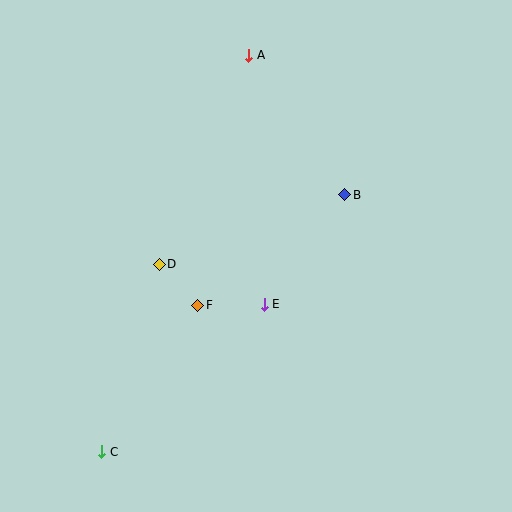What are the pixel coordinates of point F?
Point F is at (198, 305).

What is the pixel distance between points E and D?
The distance between E and D is 113 pixels.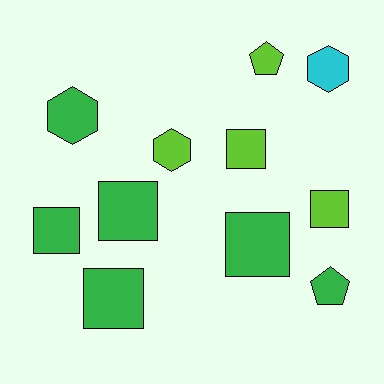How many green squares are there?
There are 4 green squares.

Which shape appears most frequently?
Square, with 6 objects.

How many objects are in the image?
There are 11 objects.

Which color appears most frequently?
Green, with 6 objects.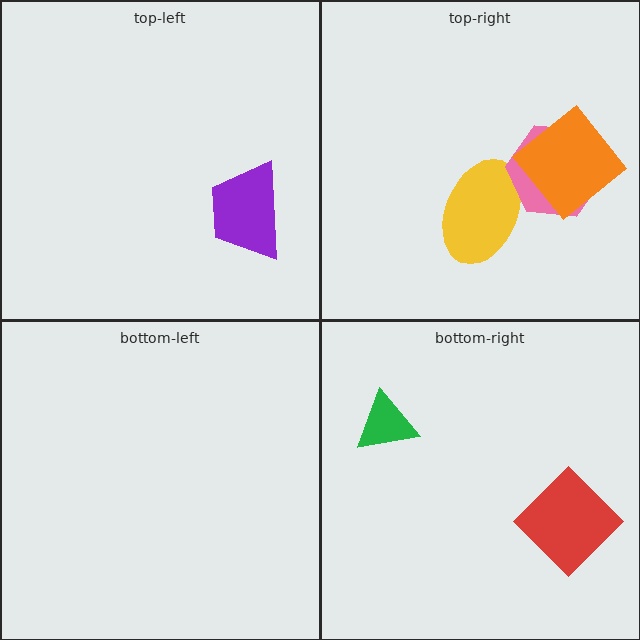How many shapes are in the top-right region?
3.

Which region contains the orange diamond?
The top-right region.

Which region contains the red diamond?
The bottom-right region.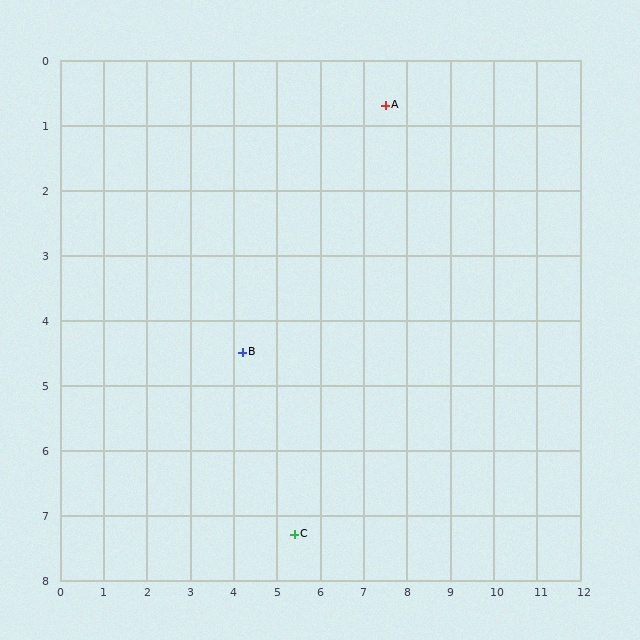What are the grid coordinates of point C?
Point C is at approximately (5.4, 7.3).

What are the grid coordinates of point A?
Point A is at approximately (7.5, 0.7).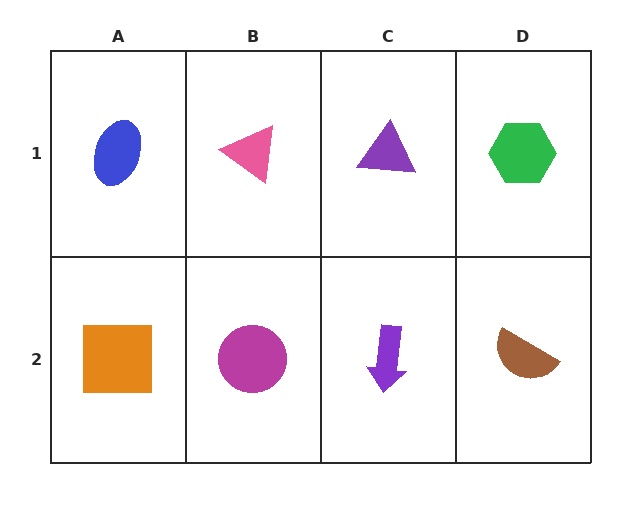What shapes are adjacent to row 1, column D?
A brown semicircle (row 2, column D), a purple triangle (row 1, column C).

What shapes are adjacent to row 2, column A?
A blue ellipse (row 1, column A), a magenta circle (row 2, column B).